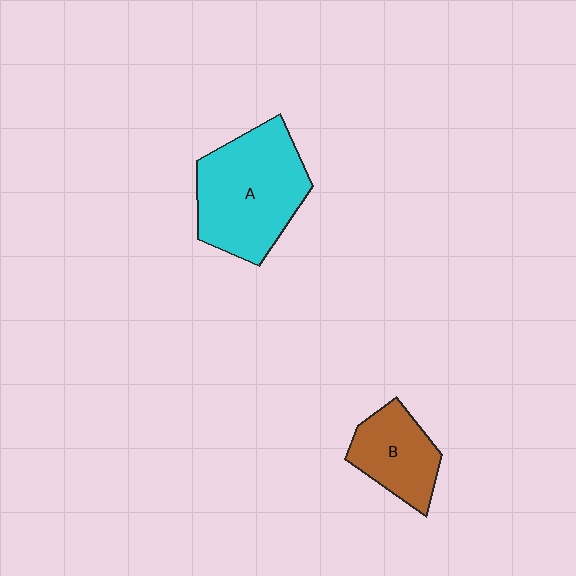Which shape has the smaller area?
Shape B (brown).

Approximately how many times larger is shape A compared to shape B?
Approximately 1.8 times.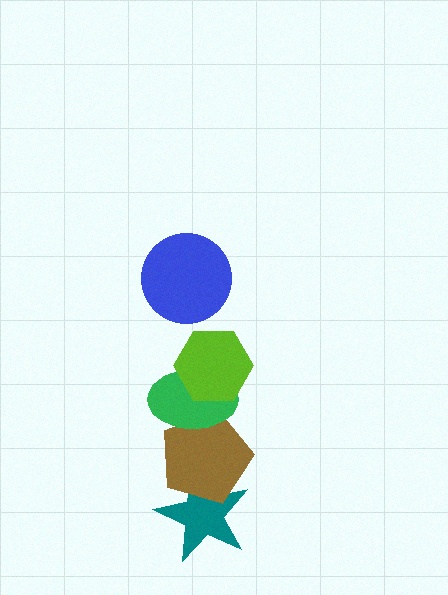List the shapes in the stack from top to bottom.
From top to bottom: the blue circle, the lime hexagon, the green ellipse, the brown pentagon, the teal star.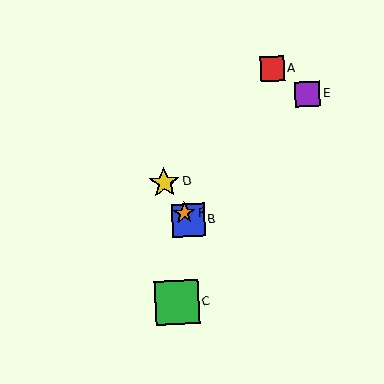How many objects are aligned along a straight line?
3 objects (B, D, F) are aligned along a straight line.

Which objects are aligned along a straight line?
Objects B, D, F are aligned along a straight line.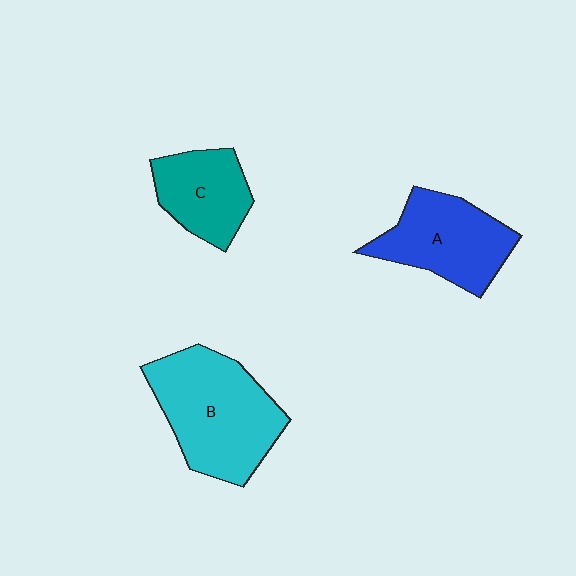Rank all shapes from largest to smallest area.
From largest to smallest: B (cyan), A (blue), C (teal).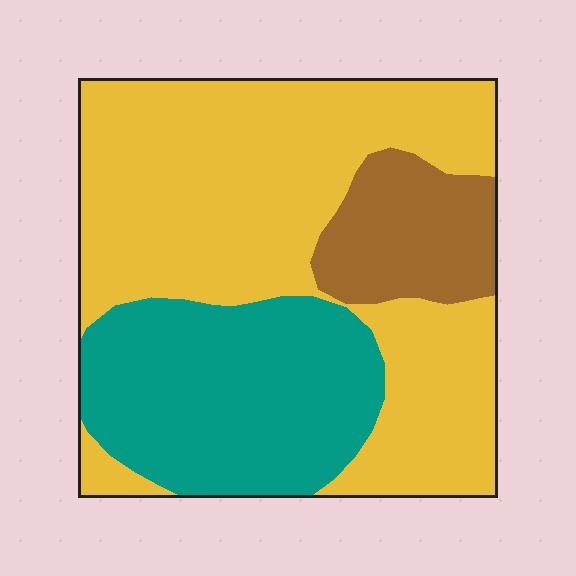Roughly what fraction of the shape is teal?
Teal takes up between a quarter and a half of the shape.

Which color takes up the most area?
Yellow, at roughly 55%.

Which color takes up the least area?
Brown, at roughly 15%.